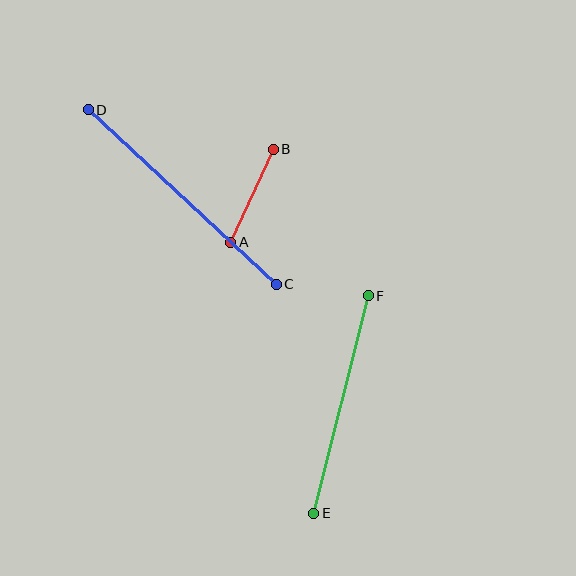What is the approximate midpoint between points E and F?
The midpoint is at approximately (341, 405) pixels.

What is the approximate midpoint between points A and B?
The midpoint is at approximately (252, 196) pixels.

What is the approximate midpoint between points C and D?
The midpoint is at approximately (182, 197) pixels.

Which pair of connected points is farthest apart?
Points C and D are farthest apart.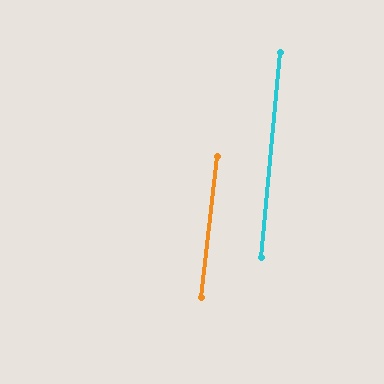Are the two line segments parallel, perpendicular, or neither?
Parallel — their directions differ by only 1.0°.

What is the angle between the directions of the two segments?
Approximately 1 degree.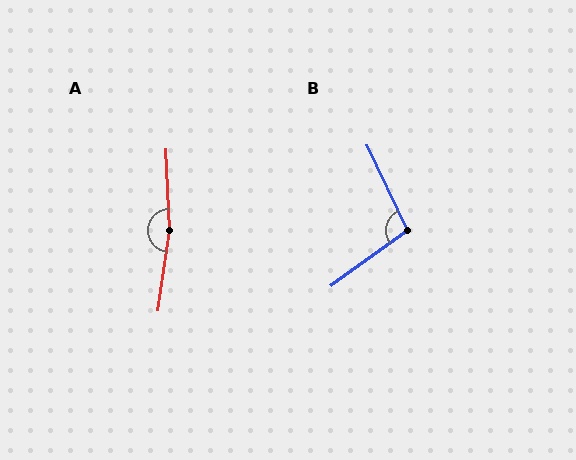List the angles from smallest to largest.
B (101°), A (169°).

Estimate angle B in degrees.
Approximately 101 degrees.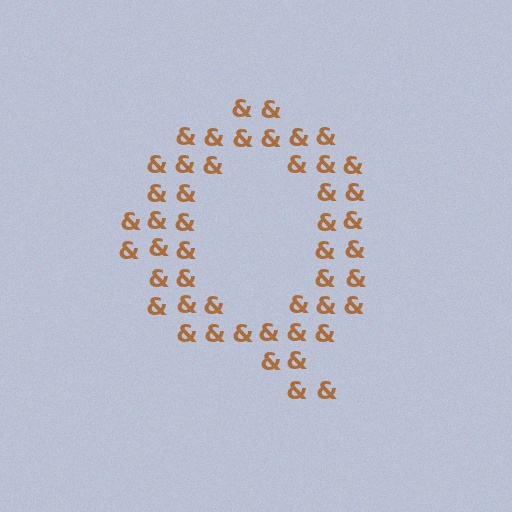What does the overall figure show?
The overall figure shows the letter Q.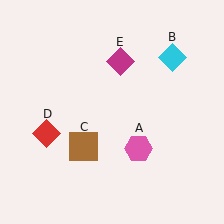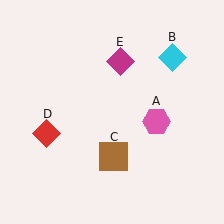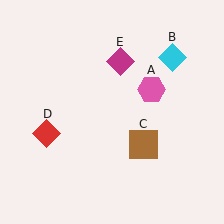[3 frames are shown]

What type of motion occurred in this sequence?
The pink hexagon (object A), brown square (object C) rotated counterclockwise around the center of the scene.